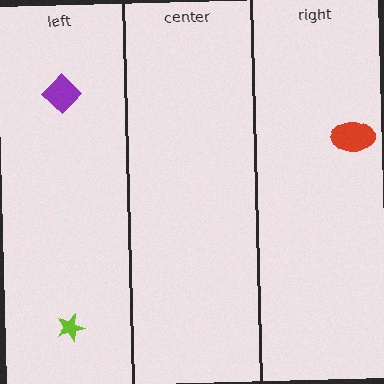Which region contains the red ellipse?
The right region.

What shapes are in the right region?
The red ellipse.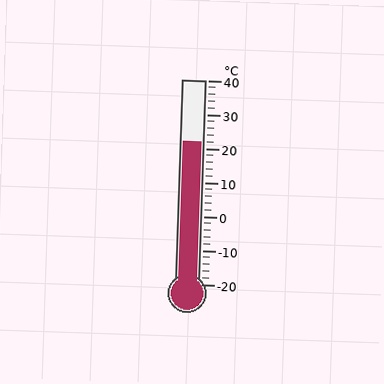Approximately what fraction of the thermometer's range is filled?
The thermometer is filled to approximately 70% of its range.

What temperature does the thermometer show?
The thermometer shows approximately 22°C.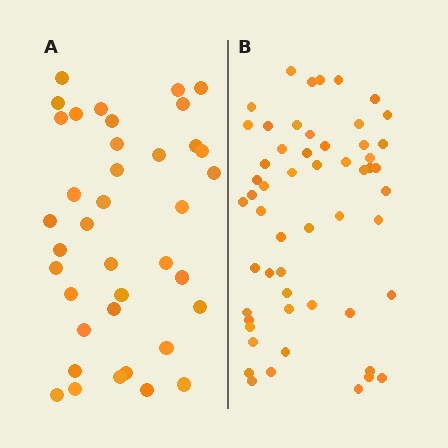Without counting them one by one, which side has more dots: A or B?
Region B (the right region) has more dots.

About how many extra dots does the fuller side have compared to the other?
Region B has approximately 15 more dots than region A.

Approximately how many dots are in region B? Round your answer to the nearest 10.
About 60 dots. (The exact count is 55, which rounds to 60.)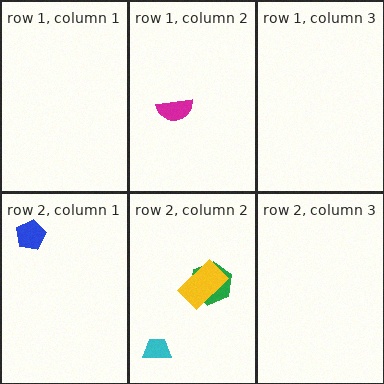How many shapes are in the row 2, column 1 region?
1.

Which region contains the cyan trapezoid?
The row 2, column 2 region.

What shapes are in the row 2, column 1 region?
The blue pentagon.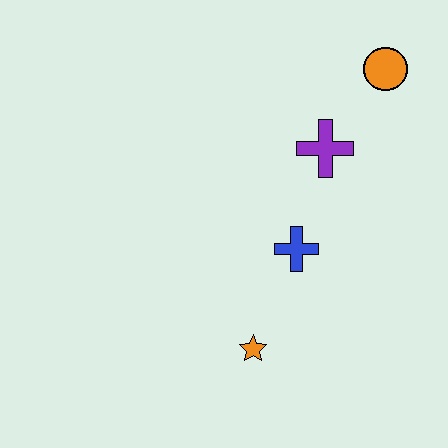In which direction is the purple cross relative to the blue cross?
The purple cross is above the blue cross.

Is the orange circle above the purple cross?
Yes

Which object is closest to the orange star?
The blue cross is closest to the orange star.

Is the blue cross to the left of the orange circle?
Yes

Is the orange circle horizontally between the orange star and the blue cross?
No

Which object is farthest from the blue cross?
The orange circle is farthest from the blue cross.